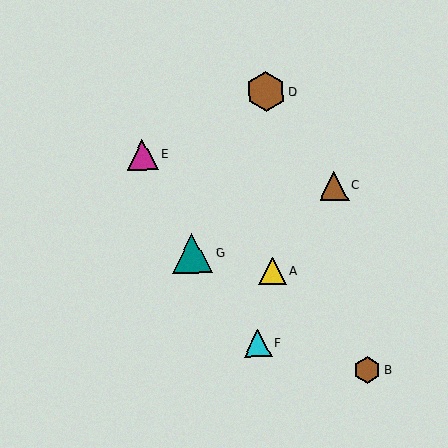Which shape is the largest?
The teal triangle (labeled G) is the largest.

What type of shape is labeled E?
Shape E is a magenta triangle.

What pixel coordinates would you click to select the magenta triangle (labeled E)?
Click at (142, 154) to select the magenta triangle E.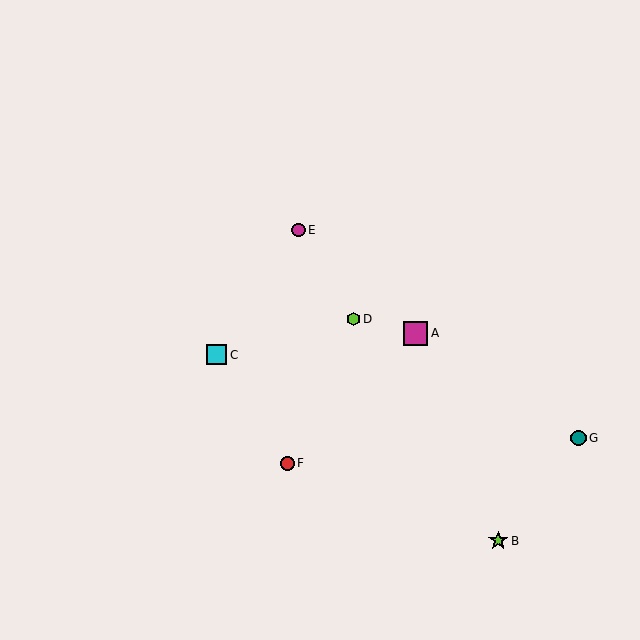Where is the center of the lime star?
The center of the lime star is at (498, 541).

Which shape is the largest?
The magenta square (labeled A) is the largest.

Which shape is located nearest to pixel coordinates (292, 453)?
The red circle (labeled F) at (287, 463) is nearest to that location.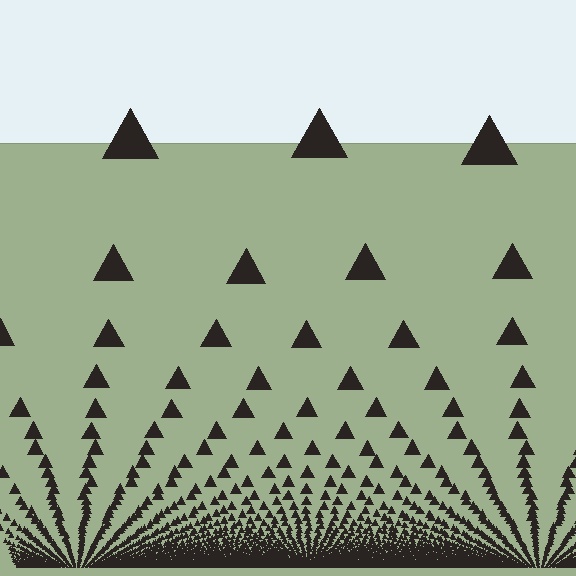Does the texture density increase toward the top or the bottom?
Density increases toward the bottom.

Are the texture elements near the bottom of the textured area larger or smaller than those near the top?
Smaller. The gradient is inverted — elements near the bottom are smaller and denser.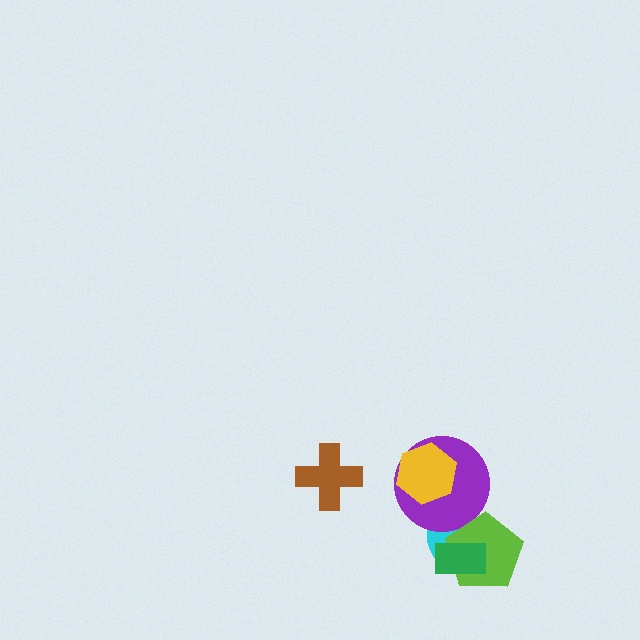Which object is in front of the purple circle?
The yellow hexagon is in front of the purple circle.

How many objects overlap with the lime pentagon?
2 objects overlap with the lime pentagon.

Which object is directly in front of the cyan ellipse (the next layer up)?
The purple circle is directly in front of the cyan ellipse.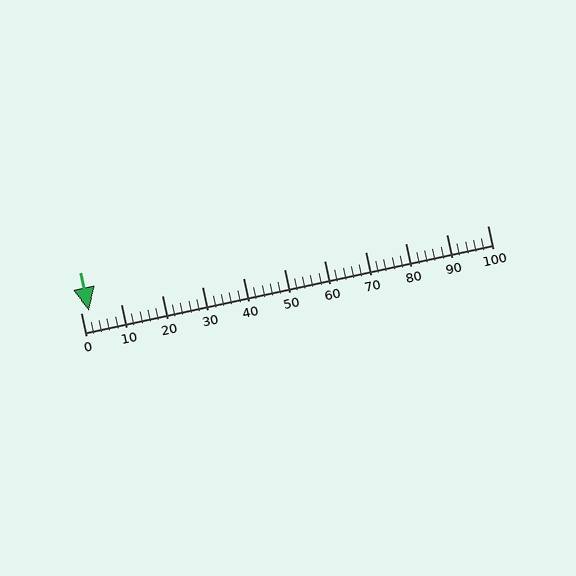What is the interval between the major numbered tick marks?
The major tick marks are spaced 10 units apart.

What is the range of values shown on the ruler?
The ruler shows values from 0 to 100.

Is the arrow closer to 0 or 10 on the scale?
The arrow is closer to 0.